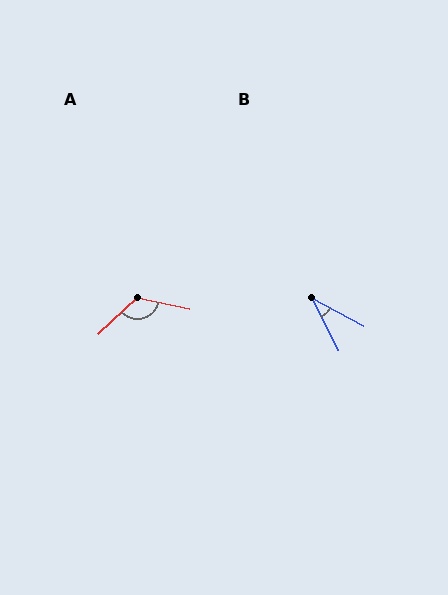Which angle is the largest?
A, at approximately 125 degrees.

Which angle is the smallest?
B, at approximately 35 degrees.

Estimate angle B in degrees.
Approximately 35 degrees.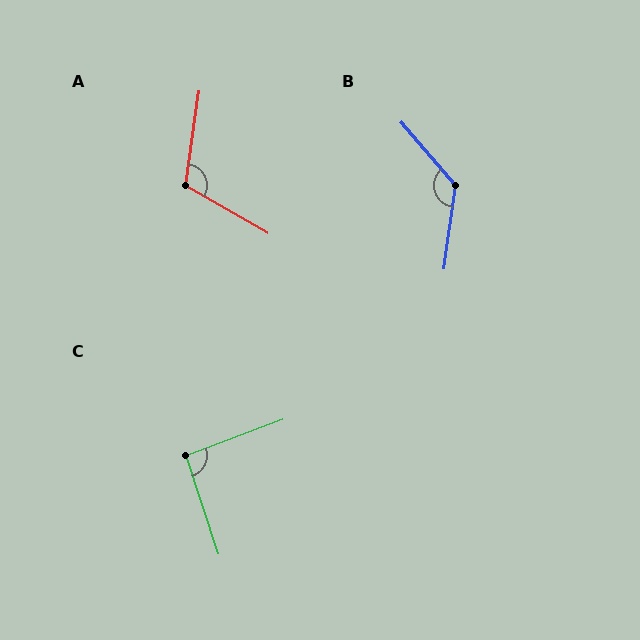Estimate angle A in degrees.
Approximately 112 degrees.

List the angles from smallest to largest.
C (92°), A (112°), B (132°).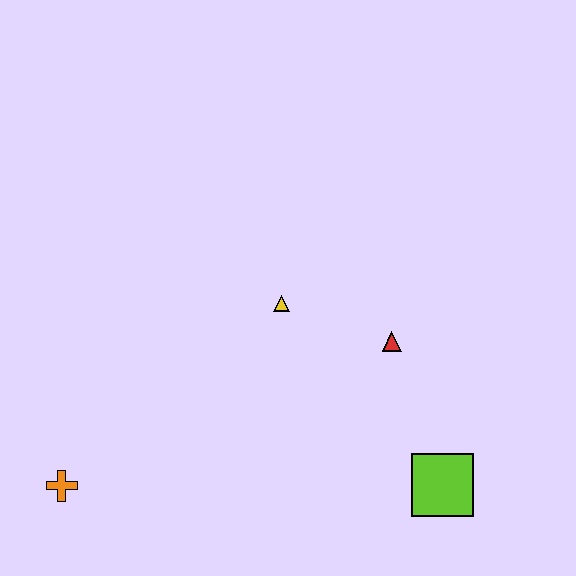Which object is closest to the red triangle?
The yellow triangle is closest to the red triangle.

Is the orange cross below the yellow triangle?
Yes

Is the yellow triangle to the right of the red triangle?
No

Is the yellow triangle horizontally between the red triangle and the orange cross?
Yes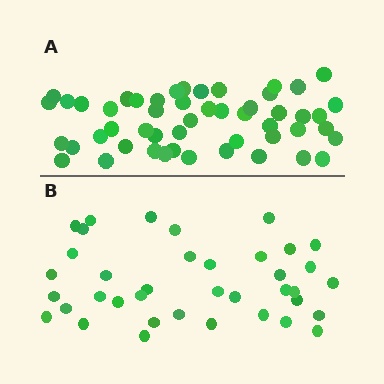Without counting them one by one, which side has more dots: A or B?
Region A (the top region) has more dots.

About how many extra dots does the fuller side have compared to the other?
Region A has approximately 15 more dots than region B.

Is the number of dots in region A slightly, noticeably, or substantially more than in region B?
Region A has noticeably more, but not dramatically so. The ratio is roughly 1.3 to 1.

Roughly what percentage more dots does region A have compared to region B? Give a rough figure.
About 35% more.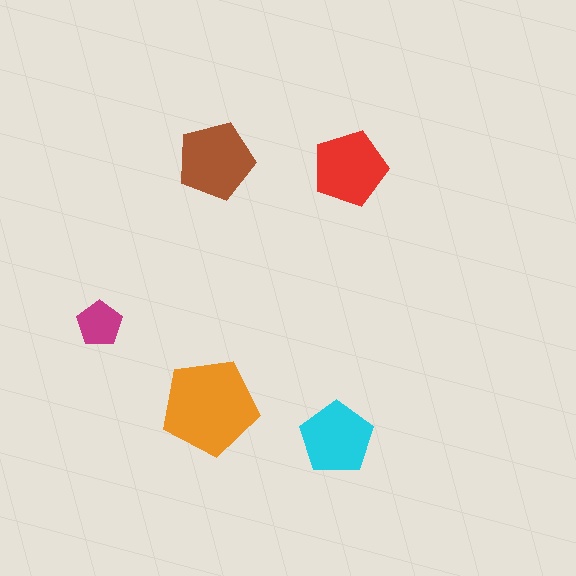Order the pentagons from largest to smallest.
the orange one, the brown one, the red one, the cyan one, the magenta one.